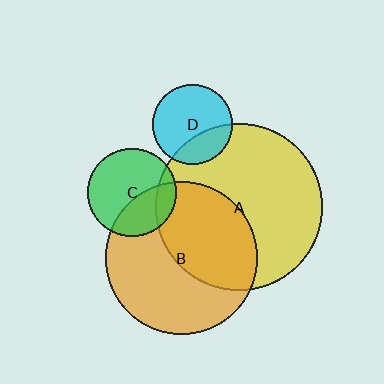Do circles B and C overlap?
Yes.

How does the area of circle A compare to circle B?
Approximately 1.2 times.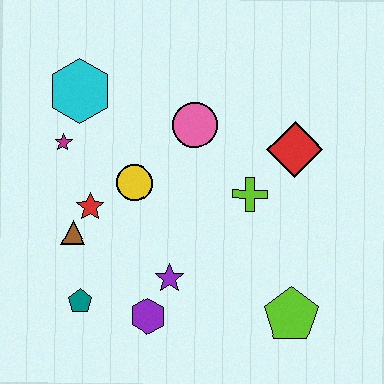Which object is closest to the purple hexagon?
The purple star is closest to the purple hexagon.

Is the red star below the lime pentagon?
No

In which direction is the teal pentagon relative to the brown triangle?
The teal pentagon is below the brown triangle.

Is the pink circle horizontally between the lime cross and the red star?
Yes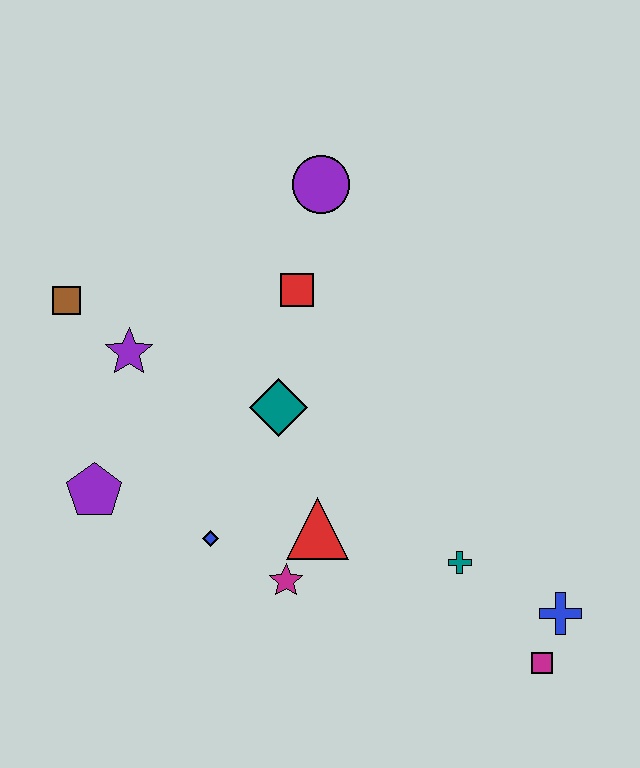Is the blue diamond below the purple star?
Yes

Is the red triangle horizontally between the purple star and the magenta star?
No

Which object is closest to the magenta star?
The red triangle is closest to the magenta star.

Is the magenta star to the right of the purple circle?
No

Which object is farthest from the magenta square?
The brown square is farthest from the magenta square.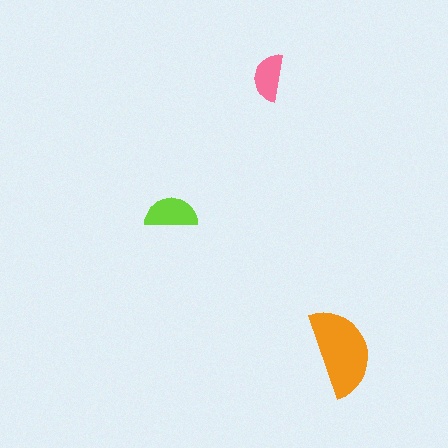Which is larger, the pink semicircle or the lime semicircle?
The lime one.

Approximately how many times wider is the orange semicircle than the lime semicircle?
About 1.5 times wider.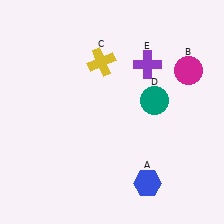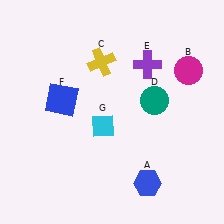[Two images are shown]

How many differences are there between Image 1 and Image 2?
There are 2 differences between the two images.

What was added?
A blue square (F), a cyan diamond (G) were added in Image 2.